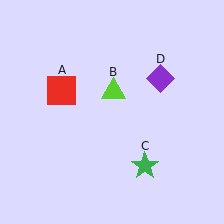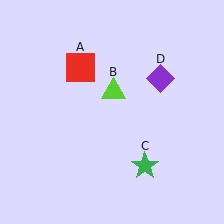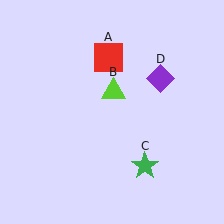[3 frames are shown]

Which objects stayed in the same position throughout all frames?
Lime triangle (object B) and green star (object C) and purple diamond (object D) remained stationary.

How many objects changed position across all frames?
1 object changed position: red square (object A).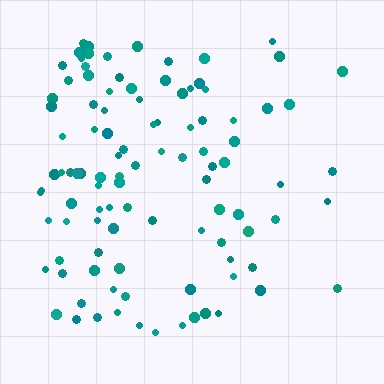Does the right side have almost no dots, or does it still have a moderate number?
Still a moderate number, just noticeably fewer than the left.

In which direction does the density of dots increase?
From right to left, with the left side densest.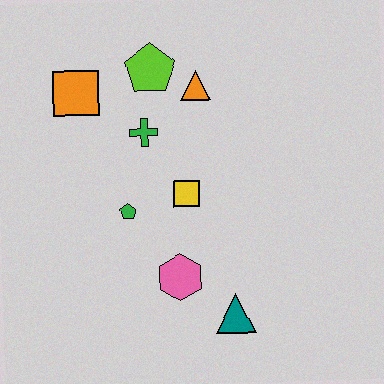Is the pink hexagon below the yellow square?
Yes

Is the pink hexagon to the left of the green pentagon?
No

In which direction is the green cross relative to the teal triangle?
The green cross is above the teal triangle.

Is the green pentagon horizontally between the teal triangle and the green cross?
No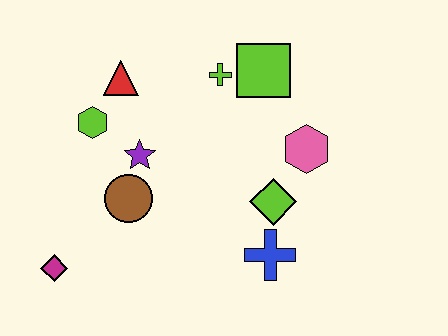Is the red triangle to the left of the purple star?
Yes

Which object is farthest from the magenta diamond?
The lime square is farthest from the magenta diamond.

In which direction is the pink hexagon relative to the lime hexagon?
The pink hexagon is to the right of the lime hexagon.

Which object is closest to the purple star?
The brown circle is closest to the purple star.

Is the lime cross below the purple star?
No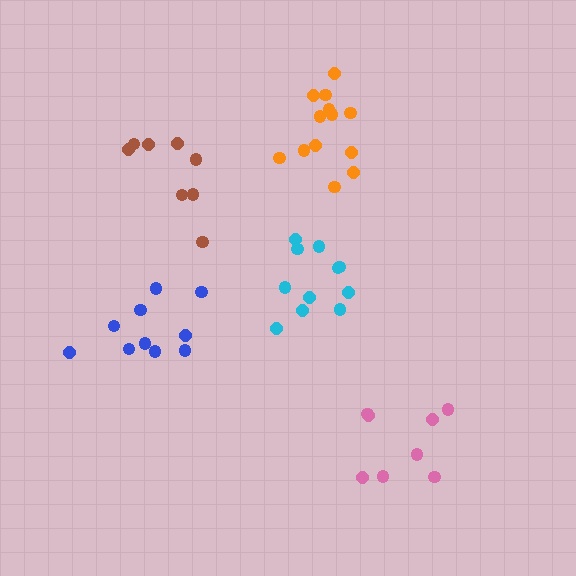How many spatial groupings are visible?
There are 5 spatial groupings.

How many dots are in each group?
Group 1: 8 dots, Group 2: 11 dots, Group 3: 10 dots, Group 4: 8 dots, Group 5: 13 dots (50 total).